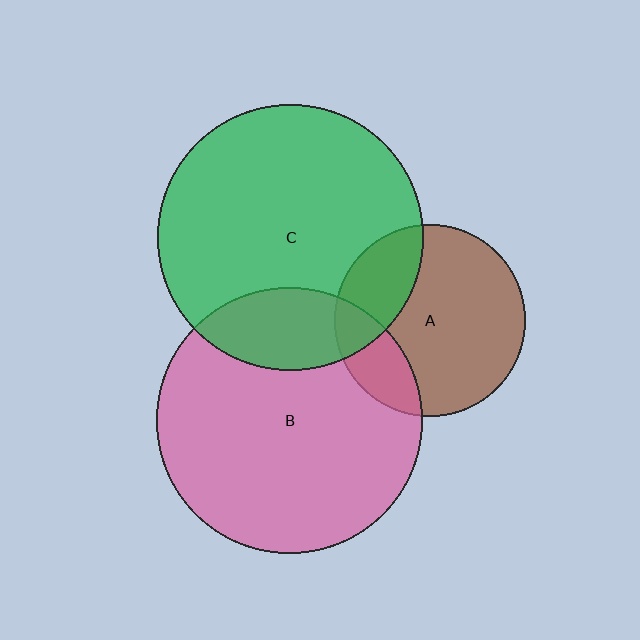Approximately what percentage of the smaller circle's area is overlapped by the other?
Approximately 20%.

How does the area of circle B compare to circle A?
Approximately 1.9 times.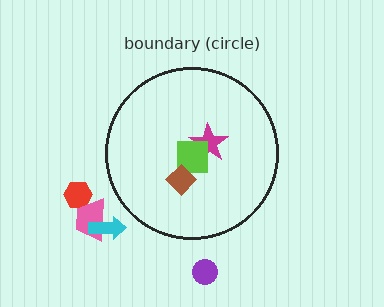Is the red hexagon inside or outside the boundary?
Outside.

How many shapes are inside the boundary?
3 inside, 4 outside.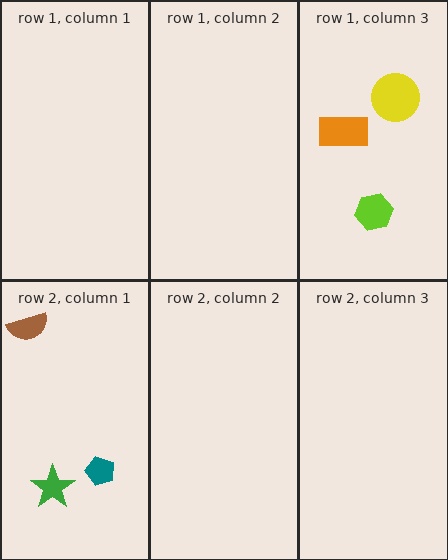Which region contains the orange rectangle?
The row 1, column 3 region.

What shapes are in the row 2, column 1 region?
The brown semicircle, the green star, the teal pentagon.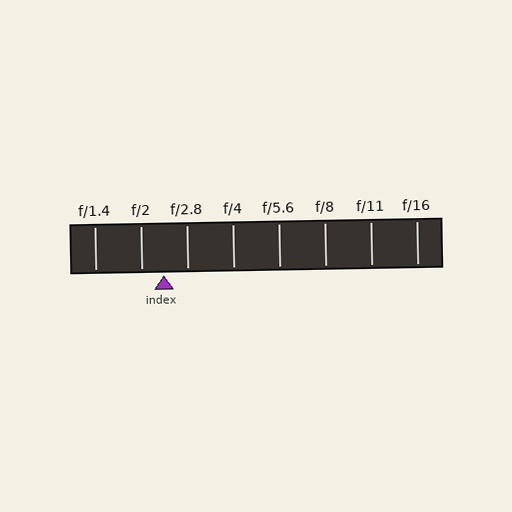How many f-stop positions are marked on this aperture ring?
There are 8 f-stop positions marked.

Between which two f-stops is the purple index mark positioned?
The index mark is between f/2 and f/2.8.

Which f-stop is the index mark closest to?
The index mark is closest to f/2.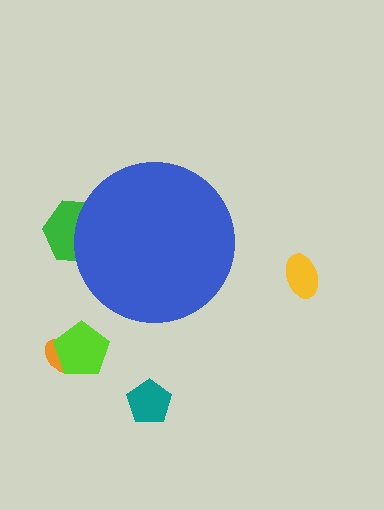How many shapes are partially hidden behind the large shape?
1 shape is partially hidden.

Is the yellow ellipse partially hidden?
No, the yellow ellipse is fully visible.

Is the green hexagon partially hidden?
Yes, the green hexagon is partially hidden behind the blue circle.